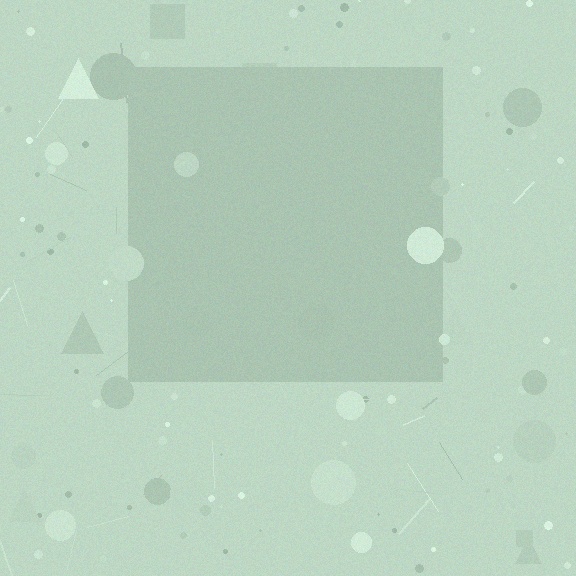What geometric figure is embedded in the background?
A square is embedded in the background.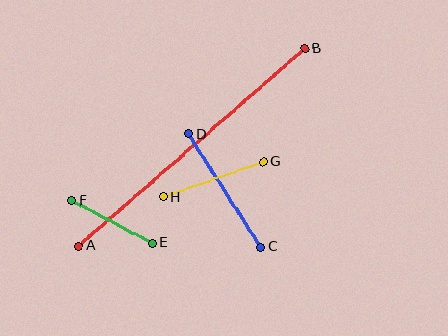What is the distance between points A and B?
The distance is approximately 300 pixels.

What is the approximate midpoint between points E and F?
The midpoint is at approximately (112, 222) pixels.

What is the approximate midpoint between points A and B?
The midpoint is at approximately (192, 147) pixels.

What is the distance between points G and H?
The distance is approximately 106 pixels.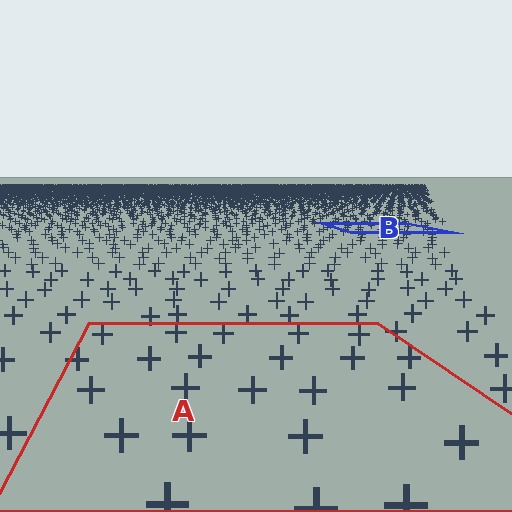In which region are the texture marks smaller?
The texture marks are smaller in region B, because it is farther away.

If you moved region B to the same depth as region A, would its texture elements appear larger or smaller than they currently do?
They would appear larger. At a closer depth, the same texture elements are projected at a bigger on-screen size.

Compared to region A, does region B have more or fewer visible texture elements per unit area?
Region B has more texture elements per unit area — they are packed more densely because it is farther away.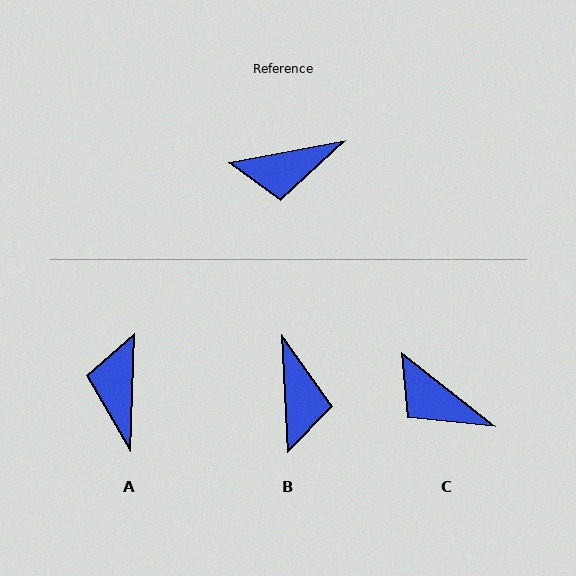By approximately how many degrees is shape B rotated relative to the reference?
Approximately 83 degrees counter-clockwise.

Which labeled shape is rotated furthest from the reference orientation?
A, about 102 degrees away.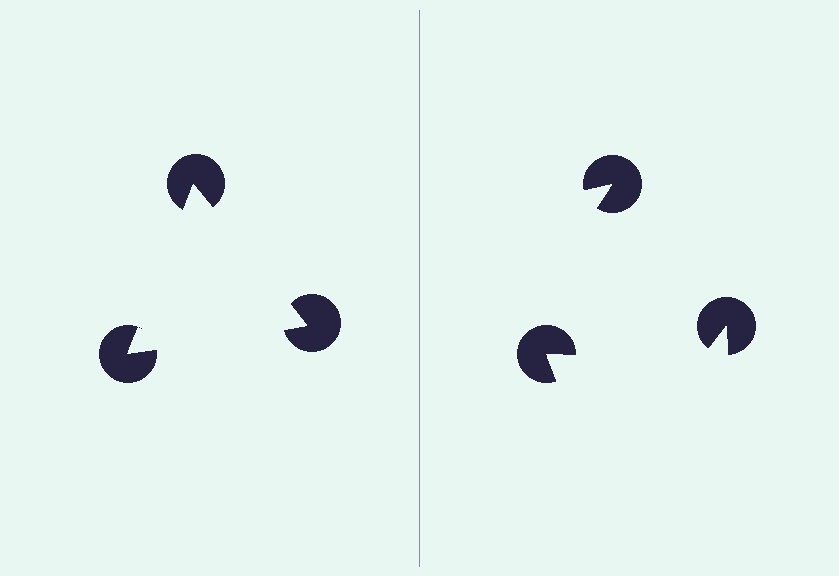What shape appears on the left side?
An illusory triangle.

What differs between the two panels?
The pac-man discs are positioned identically on both sides; only the wedge orientations differ. On the left they align to a triangle; on the right they are misaligned.